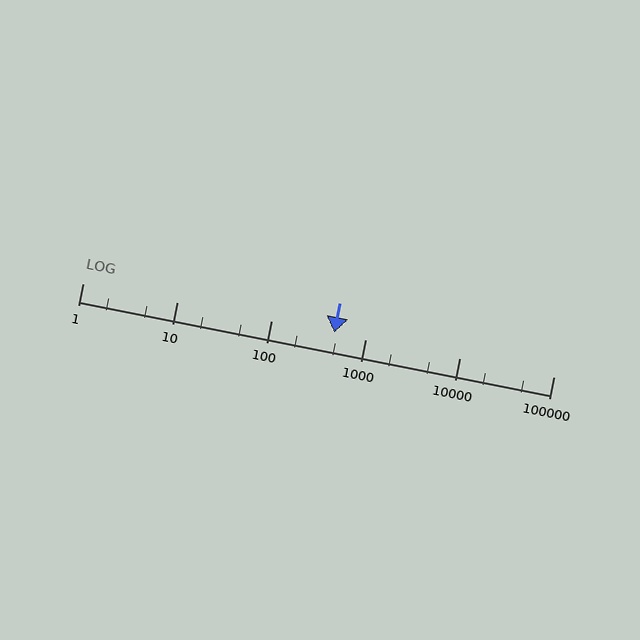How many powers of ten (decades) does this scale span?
The scale spans 5 decades, from 1 to 100000.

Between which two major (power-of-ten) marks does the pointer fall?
The pointer is between 100 and 1000.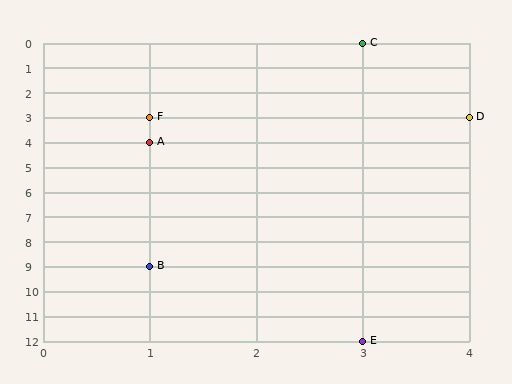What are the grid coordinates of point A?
Point A is at grid coordinates (1, 4).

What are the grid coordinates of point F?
Point F is at grid coordinates (1, 3).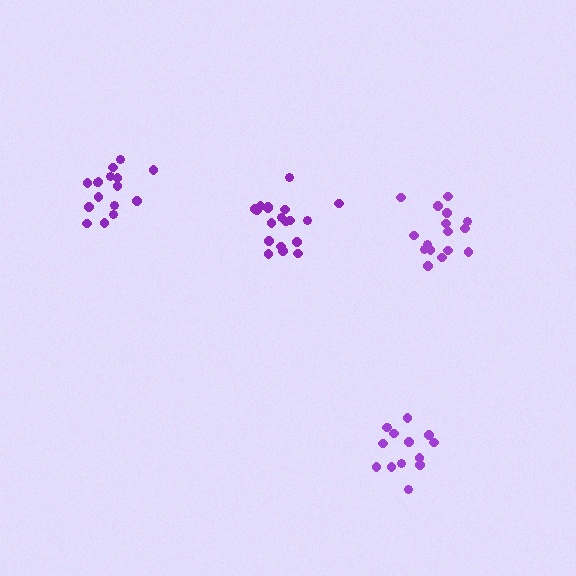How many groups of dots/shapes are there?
There are 4 groups.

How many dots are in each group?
Group 1: 19 dots, Group 2: 14 dots, Group 3: 16 dots, Group 4: 16 dots (65 total).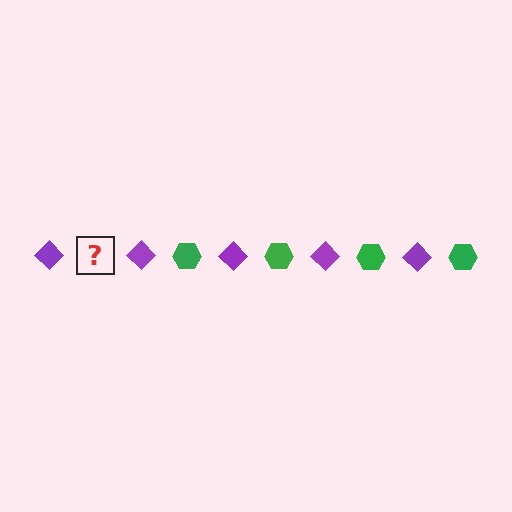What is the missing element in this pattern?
The missing element is a green hexagon.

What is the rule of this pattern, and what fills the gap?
The rule is that the pattern alternates between purple diamond and green hexagon. The gap should be filled with a green hexagon.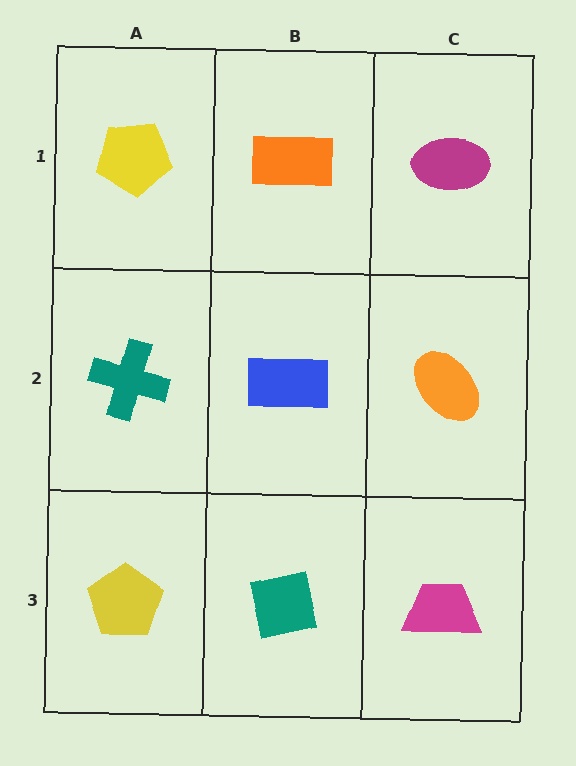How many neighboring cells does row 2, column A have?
3.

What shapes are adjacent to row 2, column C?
A magenta ellipse (row 1, column C), a magenta trapezoid (row 3, column C), a blue rectangle (row 2, column B).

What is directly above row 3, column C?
An orange ellipse.